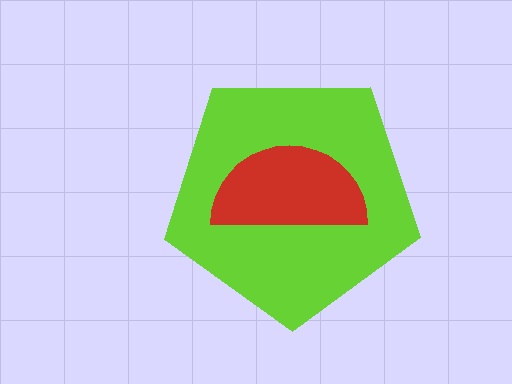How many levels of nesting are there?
2.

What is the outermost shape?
The lime pentagon.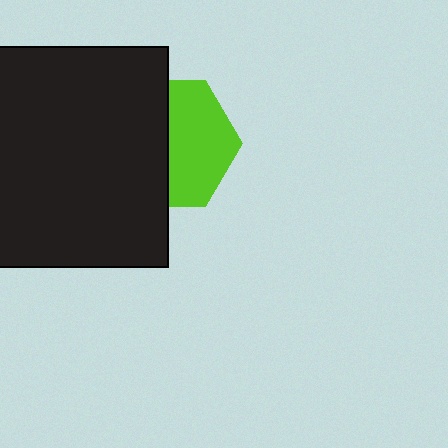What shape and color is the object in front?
The object in front is a black square.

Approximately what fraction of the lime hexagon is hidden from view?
Roughly 50% of the lime hexagon is hidden behind the black square.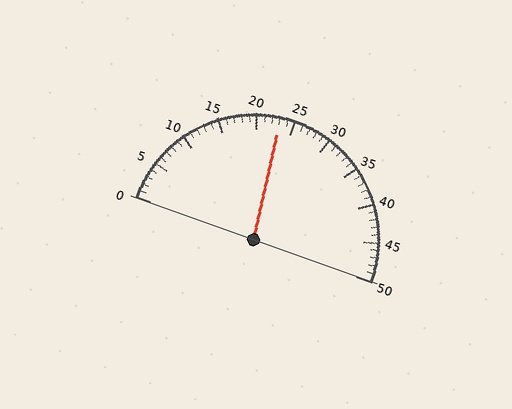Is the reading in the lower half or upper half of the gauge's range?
The reading is in the lower half of the range (0 to 50).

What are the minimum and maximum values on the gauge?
The gauge ranges from 0 to 50.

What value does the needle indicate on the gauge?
The needle indicates approximately 23.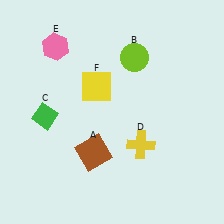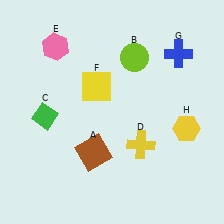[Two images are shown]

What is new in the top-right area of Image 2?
A blue cross (G) was added in the top-right area of Image 2.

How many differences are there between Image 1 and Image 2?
There are 2 differences between the two images.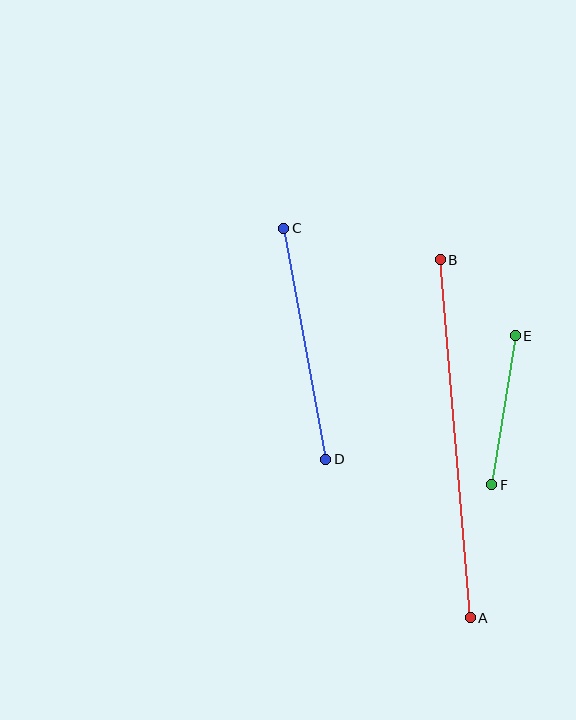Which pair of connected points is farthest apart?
Points A and B are farthest apart.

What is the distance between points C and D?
The distance is approximately 235 pixels.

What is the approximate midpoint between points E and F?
The midpoint is at approximately (503, 410) pixels.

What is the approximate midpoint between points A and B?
The midpoint is at approximately (455, 439) pixels.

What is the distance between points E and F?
The distance is approximately 151 pixels.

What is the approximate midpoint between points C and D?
The midpoint is at approximately (305, 344) pixels.